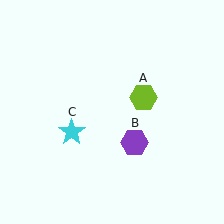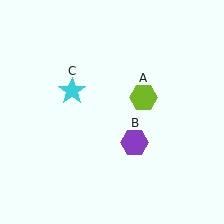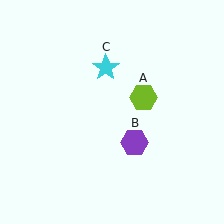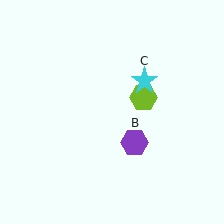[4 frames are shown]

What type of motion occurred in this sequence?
The cyan star (object C) rotated clockwise around the center of the scene.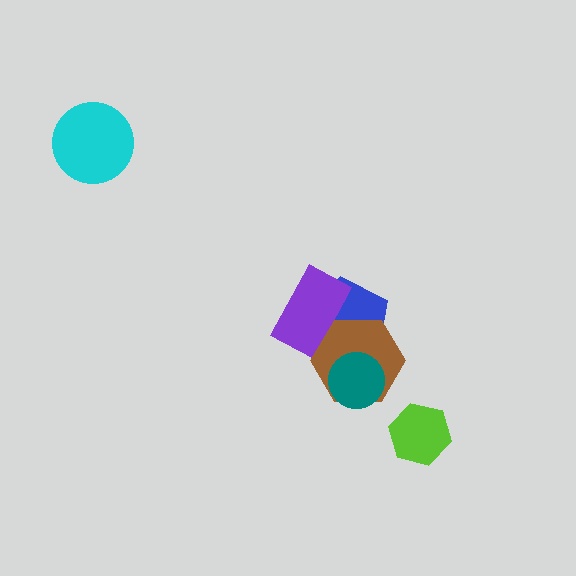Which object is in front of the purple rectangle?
The brown hexagon is in front of the purple rectangle.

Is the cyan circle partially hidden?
No, no other shape covers it.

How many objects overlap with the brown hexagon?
3 objects overlap with the brown hexagon.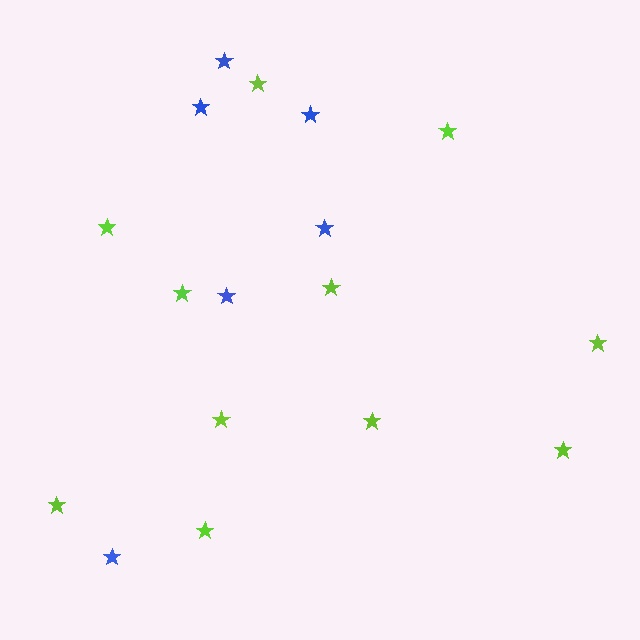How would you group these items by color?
There are 2 groups: one group of blue stars (6) and one group of lime stars (11).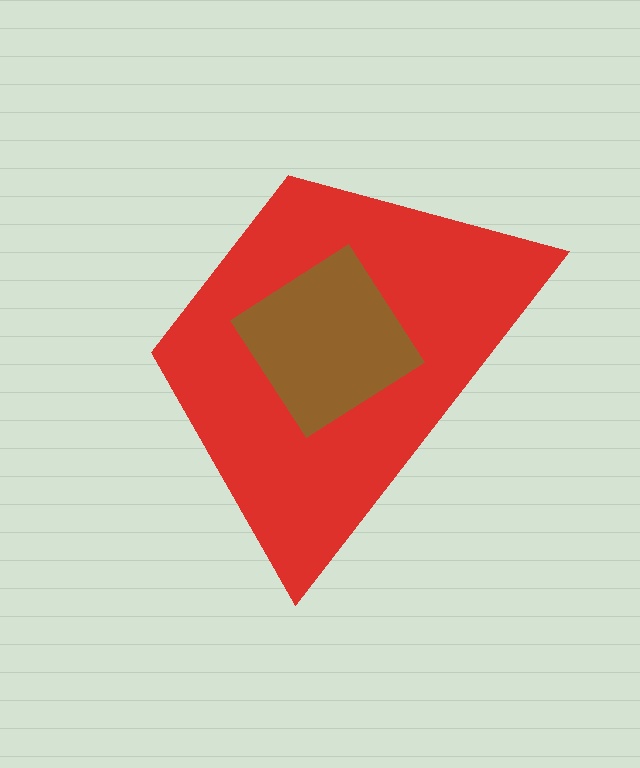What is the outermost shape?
The red trapezoid.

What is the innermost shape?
The brown diamond.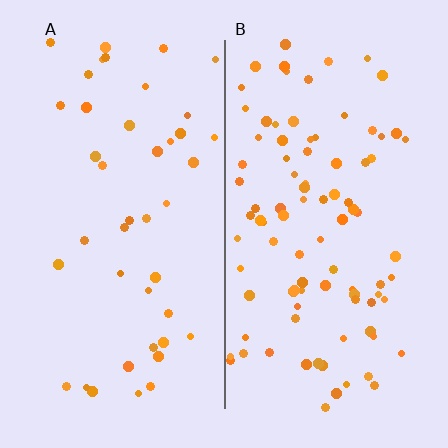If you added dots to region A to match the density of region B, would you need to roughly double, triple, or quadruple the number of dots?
Approximately double.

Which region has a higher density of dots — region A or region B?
B (the right).